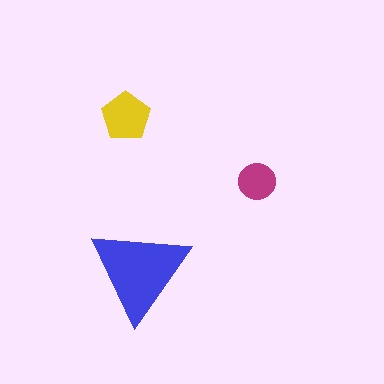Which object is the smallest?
The magenta circle.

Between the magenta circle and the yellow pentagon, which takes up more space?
The yellow pentagon.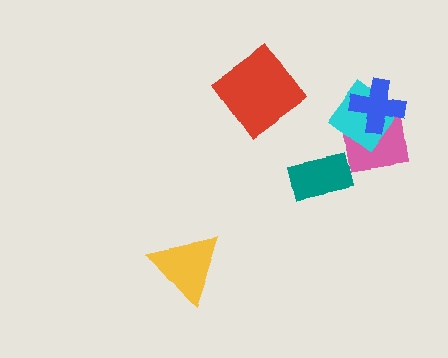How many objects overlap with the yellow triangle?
0 objects overlap with the yellow triangle.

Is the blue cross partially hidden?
No, no other shape covers it.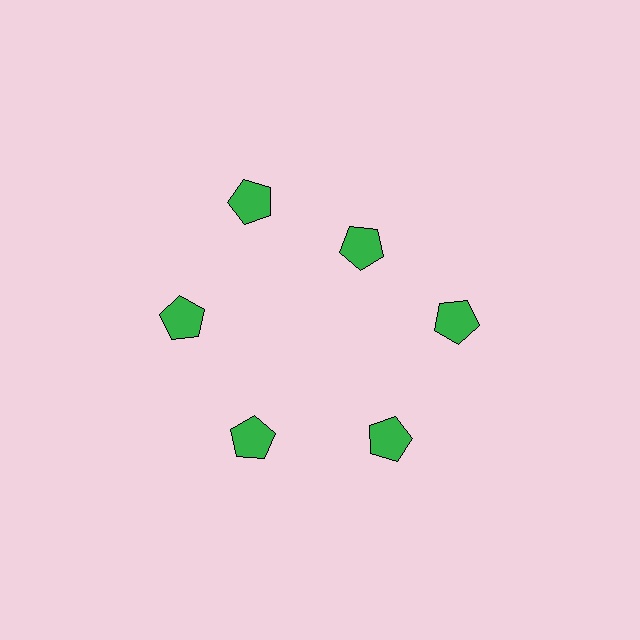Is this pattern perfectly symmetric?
No. The 6 green pentagons are arranged in a ring, but one element near the 1 o'clock position is pulled inward toward the center, breaking the 6-fold rotational symmetry.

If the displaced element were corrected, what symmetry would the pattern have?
It would have 6-fold rotational symmetry — the pattern would map onto itself every 60 degrees.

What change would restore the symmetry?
The symmetry would be restored by moving it outward, back onto the ring so that all 6 pentagons sit at equal angles and equal distance from the center.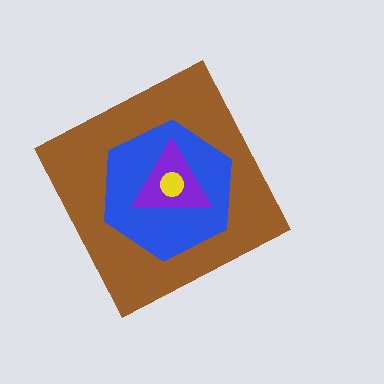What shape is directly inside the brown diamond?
The blue hexagon.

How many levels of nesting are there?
4.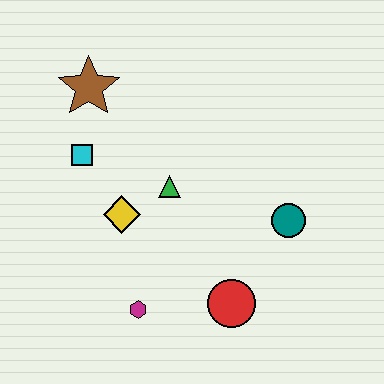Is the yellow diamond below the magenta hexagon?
No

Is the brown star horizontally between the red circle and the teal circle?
No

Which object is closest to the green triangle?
The yellow diamond is closest to the green triangle.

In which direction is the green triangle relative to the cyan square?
The green triangle is to the right of the cyan square.